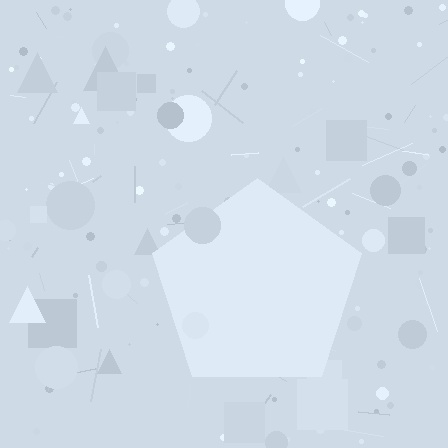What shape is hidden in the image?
A pentagon is hidden in the image.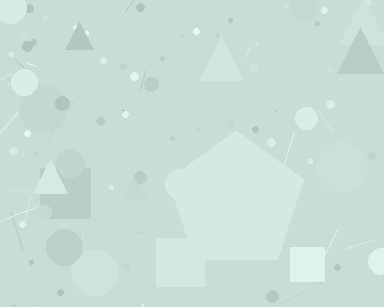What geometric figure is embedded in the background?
A pentagon is embedded in the background.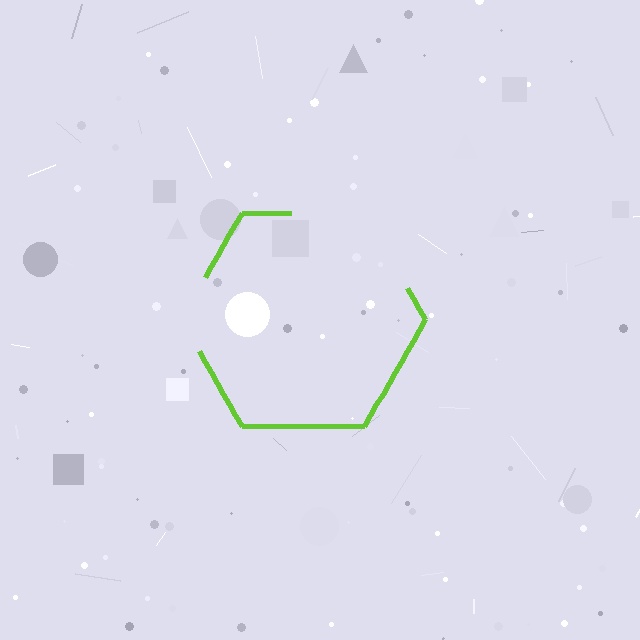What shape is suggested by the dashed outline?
The dashed outline suggests a hexagon.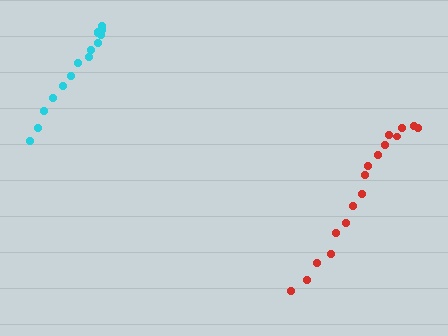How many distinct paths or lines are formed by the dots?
There are 2 distinct paths.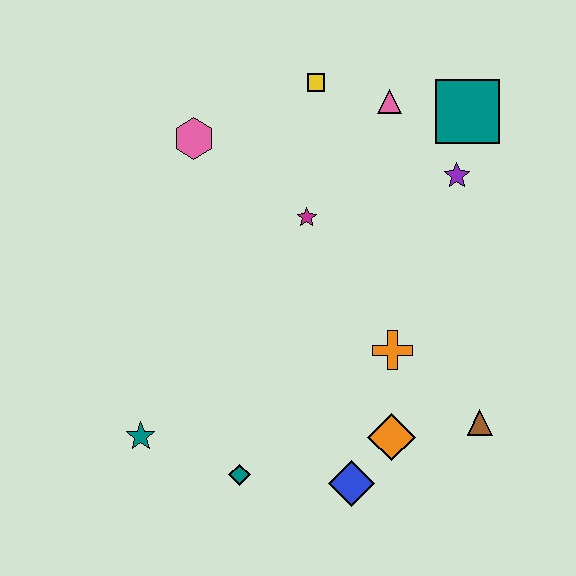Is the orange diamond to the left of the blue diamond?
No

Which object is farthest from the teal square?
The teal star is farthest from the teal square.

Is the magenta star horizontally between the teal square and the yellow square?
No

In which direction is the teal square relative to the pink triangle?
The teal square is to the right of the pink triangle.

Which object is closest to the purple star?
The teal square is closest to the purple star.